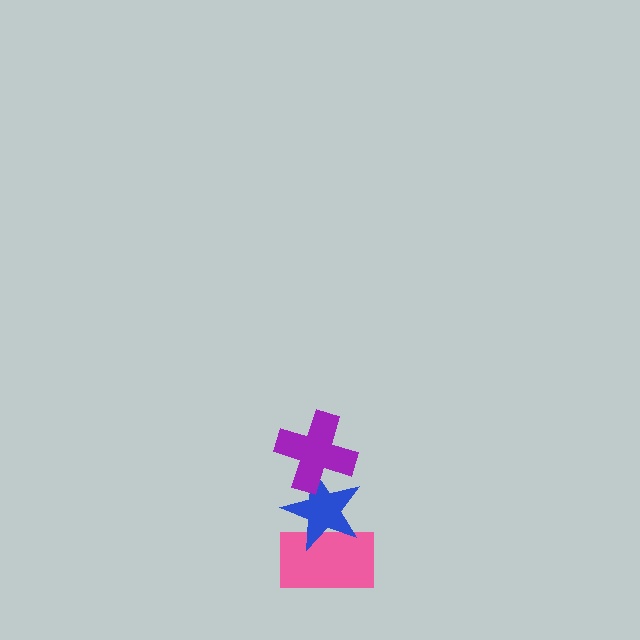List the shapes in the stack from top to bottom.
From top to bottom: the purple cross, the blue star, the pink rectangle.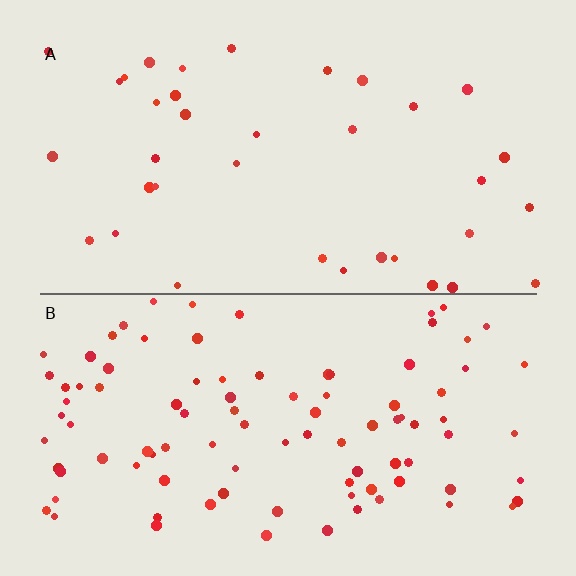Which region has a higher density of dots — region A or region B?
B (the bottom).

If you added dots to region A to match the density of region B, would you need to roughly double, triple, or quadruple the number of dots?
Approximately triple.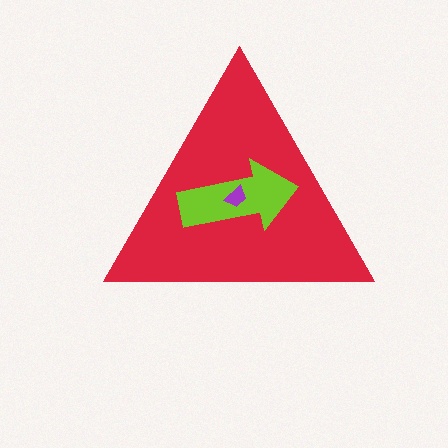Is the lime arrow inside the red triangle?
Yes.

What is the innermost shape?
The purple trapezoid.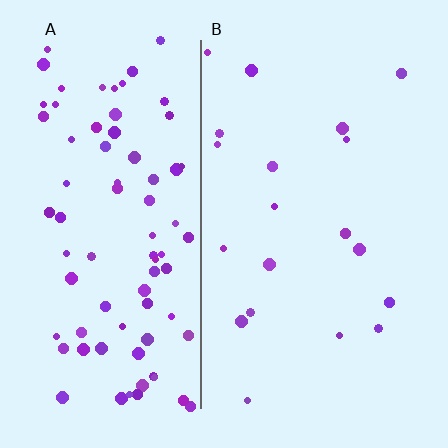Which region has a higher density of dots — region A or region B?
A (the left).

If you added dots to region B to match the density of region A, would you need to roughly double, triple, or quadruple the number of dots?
Approximately quadruple.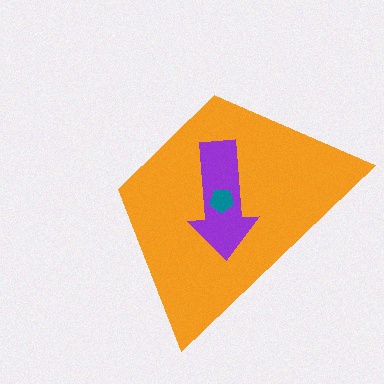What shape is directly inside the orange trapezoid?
The purple arrow.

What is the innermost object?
The teal pentagon.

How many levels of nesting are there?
3.